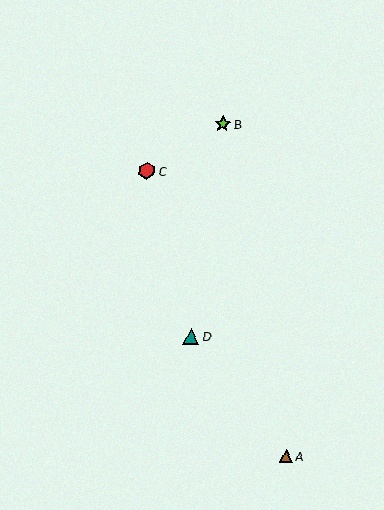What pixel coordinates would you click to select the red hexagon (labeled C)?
Click at (147, 171) to select the red hexagon C.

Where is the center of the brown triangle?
The center of the brown triangle is at (286, 456).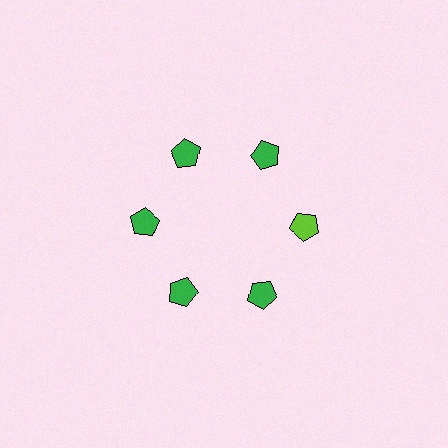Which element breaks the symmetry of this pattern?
The lime pentagon at roughly the 3 o'clock position breaks the symmetry. All other shapes are green pentagons.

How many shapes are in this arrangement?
There are 6 shapes arranged in a ring pattern.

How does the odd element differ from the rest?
It has a different color: lime instead of green.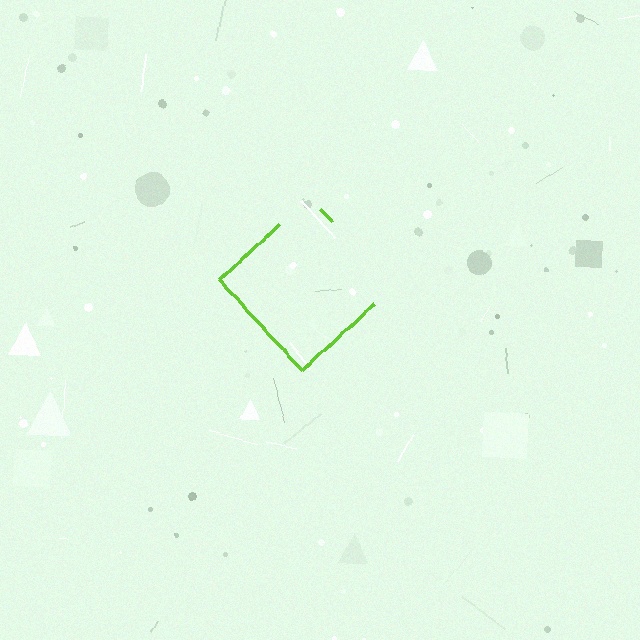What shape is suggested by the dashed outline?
The dashed outline suggests a diamond.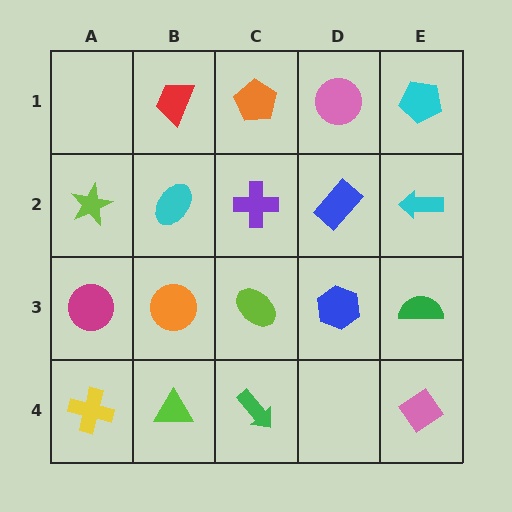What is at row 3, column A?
A magenta circle.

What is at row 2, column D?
A blue rectangle.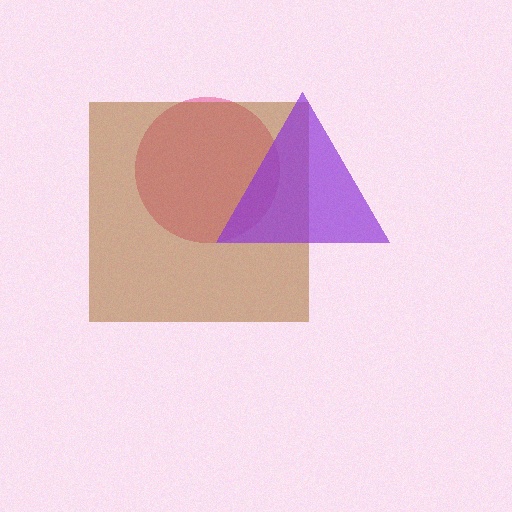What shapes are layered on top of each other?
The layered shapes are: a pink circle, a brown square, a purple triangle.